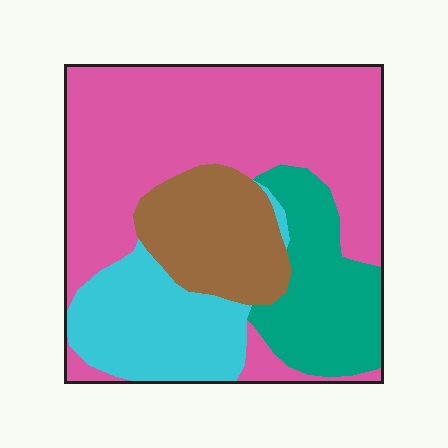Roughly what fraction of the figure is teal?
Teal covers about 15% of the figure.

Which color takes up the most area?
Pink, at roughly 50%.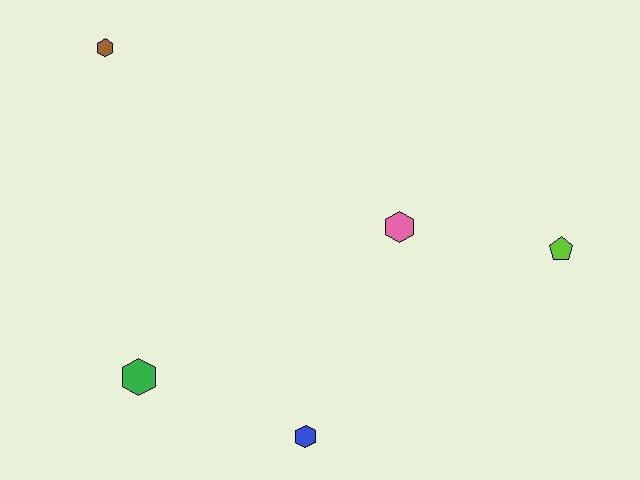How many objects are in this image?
There are 5 objects.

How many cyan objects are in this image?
There are no cyan objects.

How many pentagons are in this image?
There is 1 pentagon.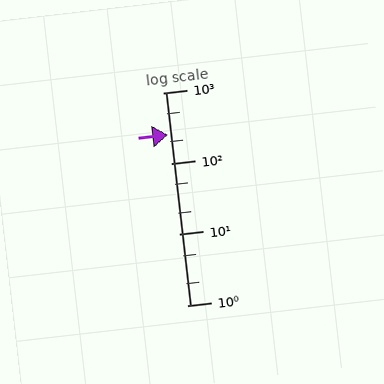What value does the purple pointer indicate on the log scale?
The pointer indicates approximately 250.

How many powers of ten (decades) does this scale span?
The scale spans 3 decades, from 1 to 1000.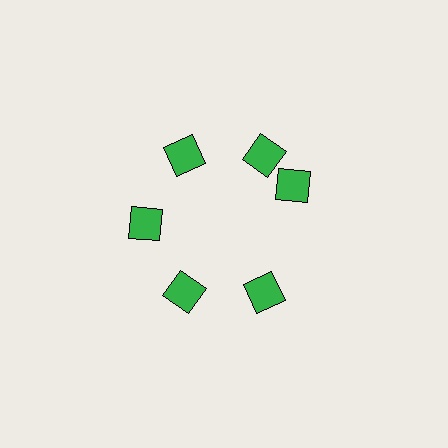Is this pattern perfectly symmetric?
No. The 6 green diamonds are arranged in a ring, but one element near the 3 o'clock position is rotated out of alignment along the ring, breaking the 6-fold rotational symmetry.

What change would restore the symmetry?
The symmetry would be restored by rotating it back into even spacing with its neighbors so that all 6 diamonds sit at equal angles and equal distance from the center.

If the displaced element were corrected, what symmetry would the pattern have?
It would have 6-fold rotational symmetry — the pattern would map onto itself every 60 degrees.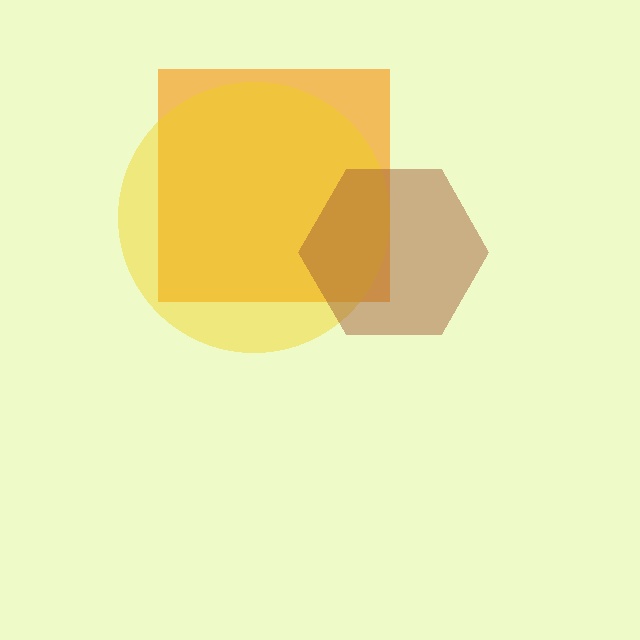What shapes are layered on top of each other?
The layered shapes are: an orange square, a yellow circle, a brown hexagon.